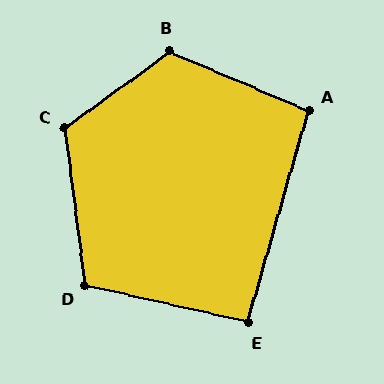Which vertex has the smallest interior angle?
E, at approximately 93 degrees.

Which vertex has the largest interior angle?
B, at approximately 121 degrees.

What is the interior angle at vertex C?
Approximately 119 degrees (obtuse).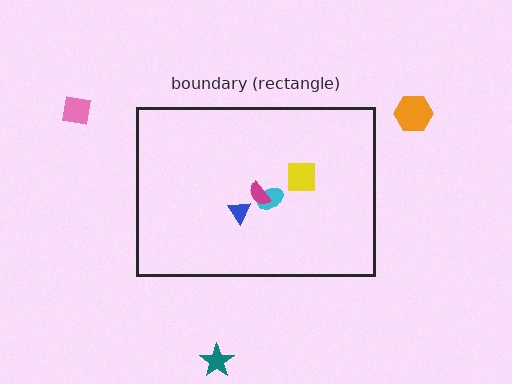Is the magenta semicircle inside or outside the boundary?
Inside.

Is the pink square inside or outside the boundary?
Outside.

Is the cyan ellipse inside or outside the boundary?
Inside.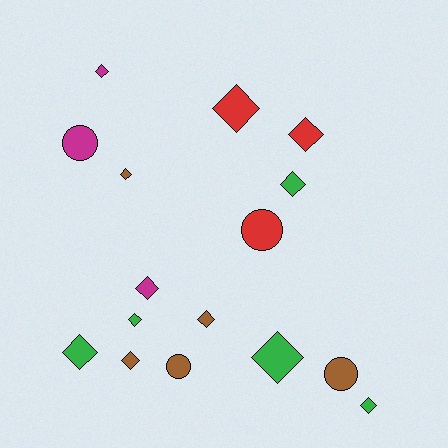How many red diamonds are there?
There are 2 red diamonds.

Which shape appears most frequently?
Diamond, with 12 objects.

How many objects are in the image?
There are 16 objects.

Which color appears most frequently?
Green, with 5 objects.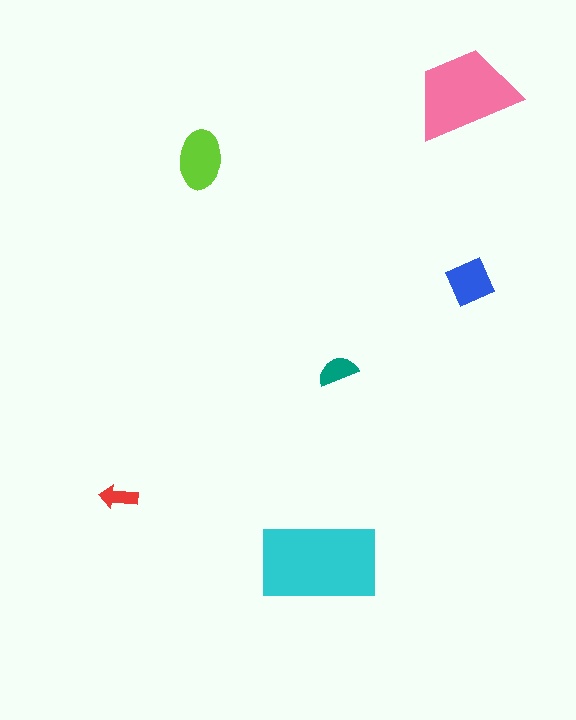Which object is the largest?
The cyan rectangle.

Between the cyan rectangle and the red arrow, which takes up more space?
The cyan rectangle.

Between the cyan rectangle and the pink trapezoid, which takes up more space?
The cyan rectangle.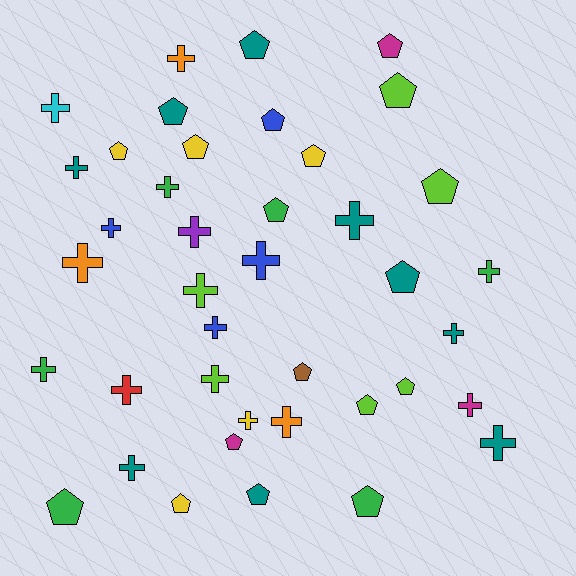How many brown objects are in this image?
There is 1 brown object.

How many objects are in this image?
There are 40 objects.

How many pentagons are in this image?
There are 19 pentagons.